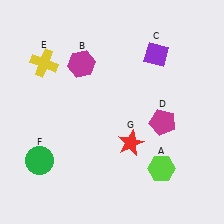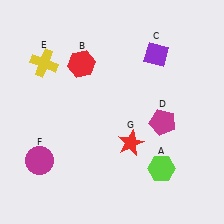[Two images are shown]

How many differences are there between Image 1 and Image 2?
There are 2 differences between the two images.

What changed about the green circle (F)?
In Image 1, F is green. In Image 2, it changed to magenta.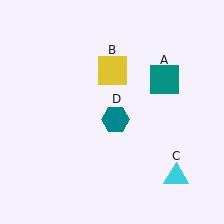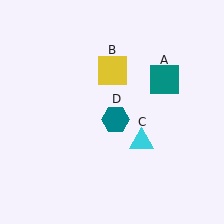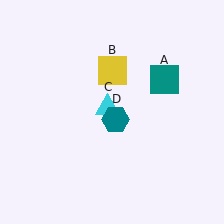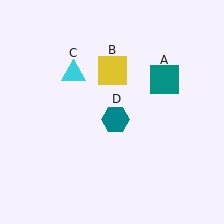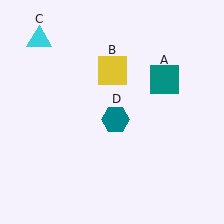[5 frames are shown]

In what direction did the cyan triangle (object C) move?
The cyan triangle (object C) moved up and to the left.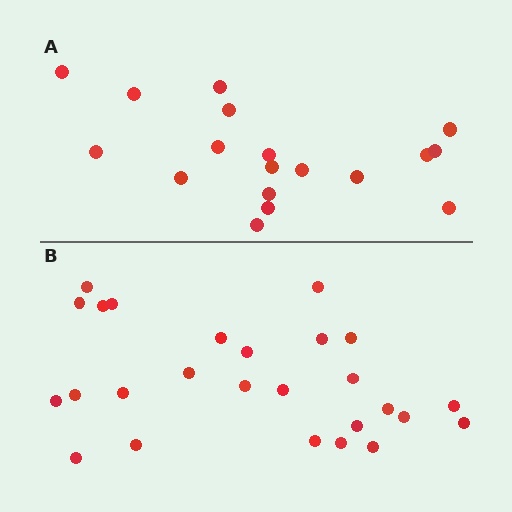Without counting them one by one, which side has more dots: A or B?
Region B (the bottom region) has more dots.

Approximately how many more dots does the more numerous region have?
Region B has roughly 8 or so more dots than region A.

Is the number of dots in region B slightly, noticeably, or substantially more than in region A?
Region B has noticeably more, but not dramatically so. The ratio is roughly 1.4 to 1.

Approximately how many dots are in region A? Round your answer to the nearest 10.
About 20 dots. (The exact count is 18, which rounds to 20.)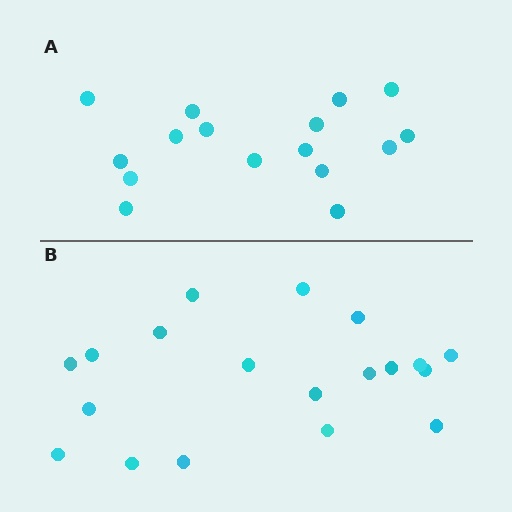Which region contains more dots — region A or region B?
Region B (the bottom region) has more dots.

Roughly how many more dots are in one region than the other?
Region B has just a few more — roughly 2 or 3 more dots than region A.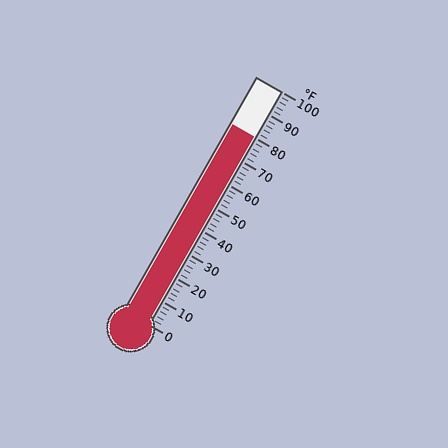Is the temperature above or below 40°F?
The temperature is above 40°F.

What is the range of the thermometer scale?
The thermometer scale ranges from 0°F to 100°F.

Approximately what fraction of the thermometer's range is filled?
The thermometer is filled to approximately 80% of its range.